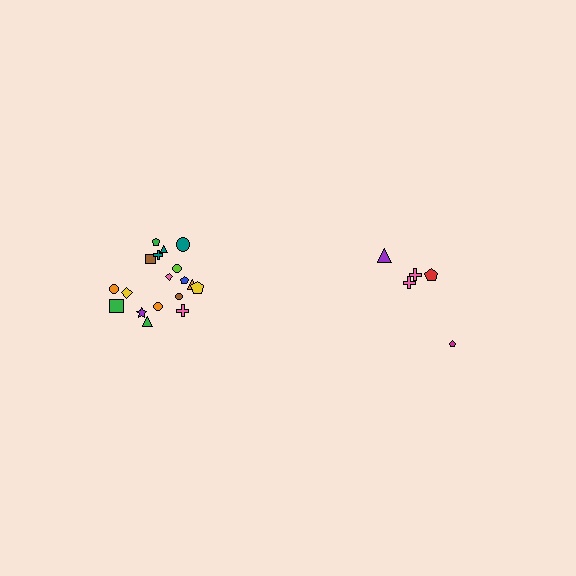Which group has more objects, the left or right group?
The left group.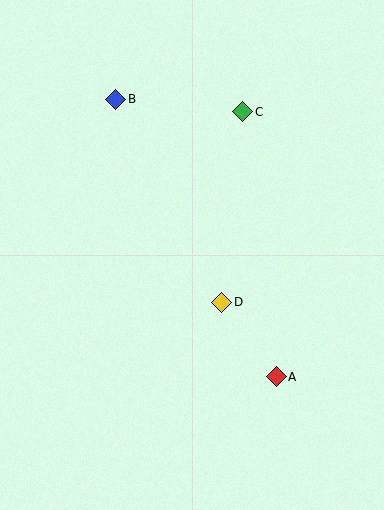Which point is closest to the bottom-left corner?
Point D is closest to the bottom-left corner.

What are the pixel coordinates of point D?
Point D is at (222, 302).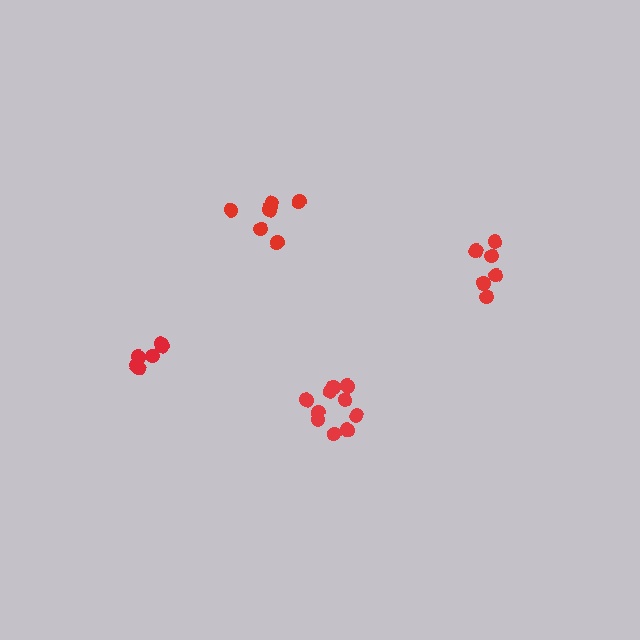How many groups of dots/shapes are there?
There are 4 groups.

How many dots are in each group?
Group 1: 7 dots, Group 2: 6 dots, Group 3: 6 dots, Group 4: 10 dots (29 total).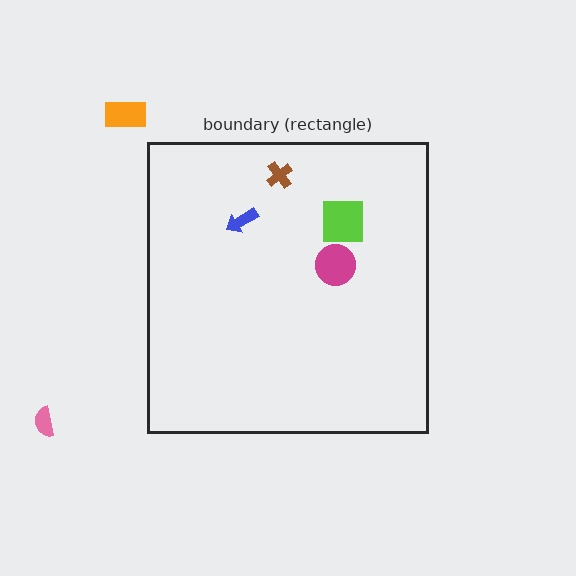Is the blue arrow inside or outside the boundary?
Inside.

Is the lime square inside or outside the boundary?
Inside.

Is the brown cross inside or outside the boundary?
Inside.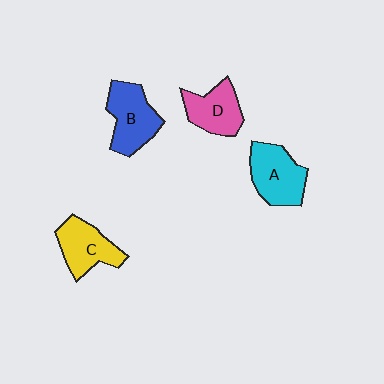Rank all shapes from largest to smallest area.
From largest to smallest: B (blue), A (cyan), C (yellow), D (pink).